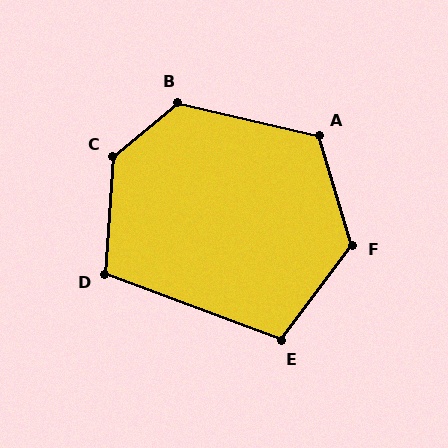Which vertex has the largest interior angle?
C, at approximately 134 degrees.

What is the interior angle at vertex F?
Approximately 127 degrees (obtuse).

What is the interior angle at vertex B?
Approximately 127 degrees (obtuse).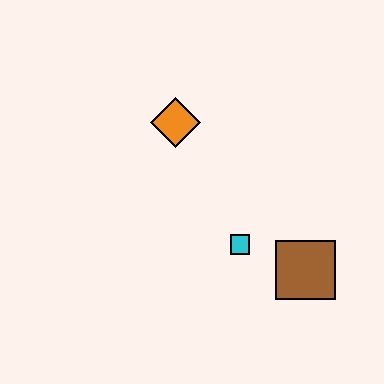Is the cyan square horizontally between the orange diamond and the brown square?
Yes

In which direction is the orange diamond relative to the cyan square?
The orange diamond is above the cyan square.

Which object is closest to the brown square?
The cyan square is closest to the brown square.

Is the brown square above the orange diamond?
No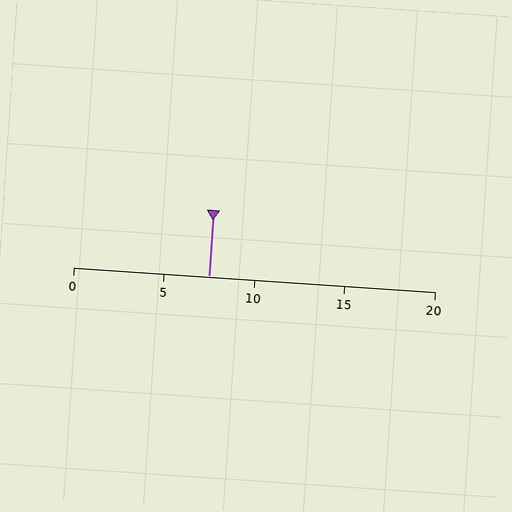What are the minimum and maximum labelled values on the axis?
The axis runs from 0 to 20.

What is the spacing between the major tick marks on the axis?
The major ticks are spaced 5 apart.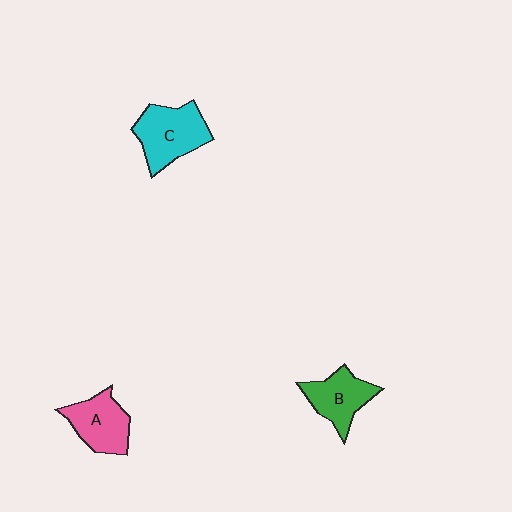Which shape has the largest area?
Shape C (cyan).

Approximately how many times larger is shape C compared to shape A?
Approximately 1.2 times.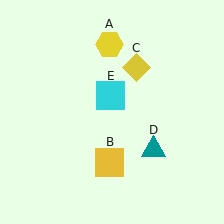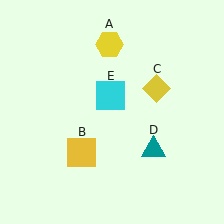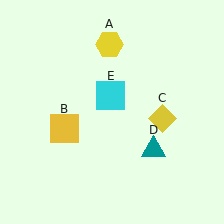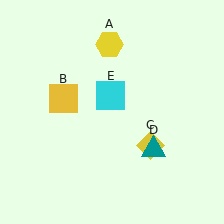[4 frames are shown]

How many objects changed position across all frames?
2 objects changed position: yellow square (object B), yellow diamond (object C).